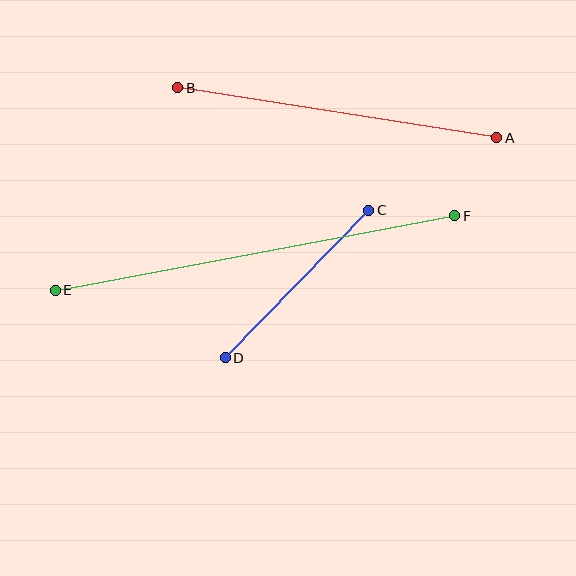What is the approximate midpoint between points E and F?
The midpoint is at approximately (255, 253) pixels.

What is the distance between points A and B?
The distance is approximately 323 pixels.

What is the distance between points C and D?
The distance is approximately 206 pixels.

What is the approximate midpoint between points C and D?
The midpoint is at approximately (297, 284) pixels.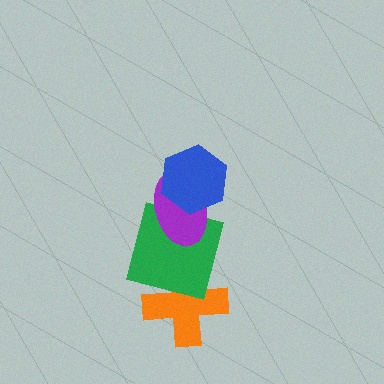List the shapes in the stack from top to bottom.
From top to bottom: the blue hexagon, the purple ellipse, the green square, the orange cross.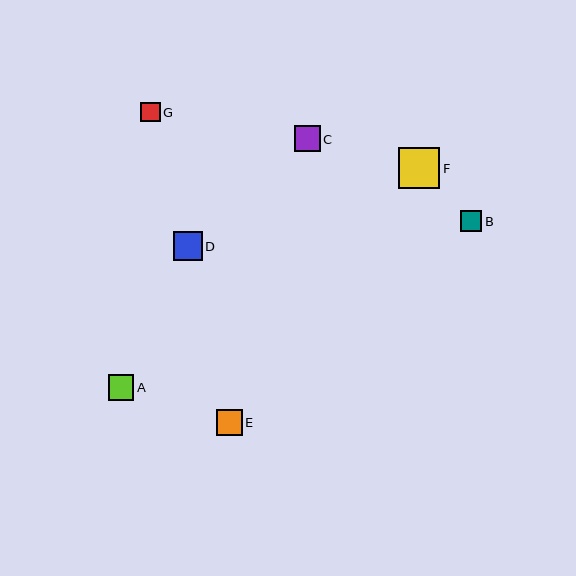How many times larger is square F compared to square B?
Square F is approximately 1.9 times the size of square B.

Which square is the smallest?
Square G is the smallest with a size of approximately 19 pixels.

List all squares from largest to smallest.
From largest to smallest: F, D, C, E, A, B, G.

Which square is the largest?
Square F is the largest with a size of approximately 41 pixels.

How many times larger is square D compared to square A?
Square D is approximately 1.1 times the size of square A.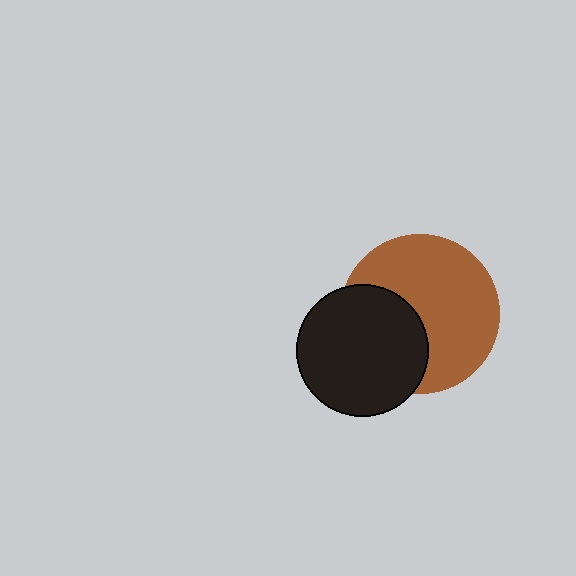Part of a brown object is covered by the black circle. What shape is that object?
It is a circle.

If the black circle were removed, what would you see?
You would see the complete brown circle.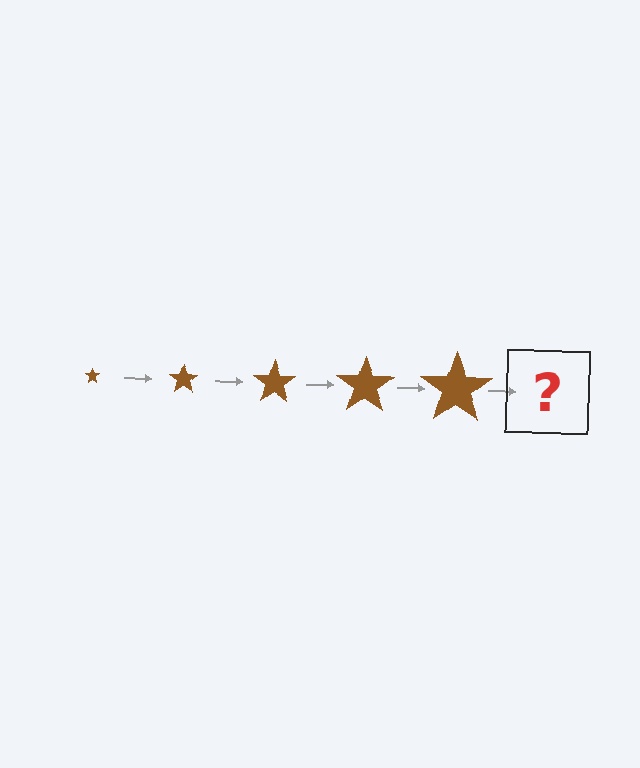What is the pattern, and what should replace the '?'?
The pattern is that the star gets progressively larger each step. The '?' should be a brown star, larger than the previous one.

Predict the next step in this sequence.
The next step is a brown star, larger than the previous one.